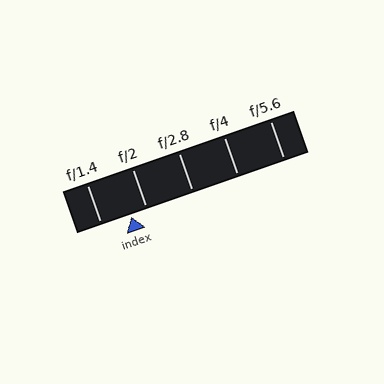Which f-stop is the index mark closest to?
The index mark is closest to f/2.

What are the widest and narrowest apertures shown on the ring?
The widest aperture shown is f/1.4 and the narrowest is f/5.6.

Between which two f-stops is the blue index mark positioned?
The index mark is between f/1.4 and f/2.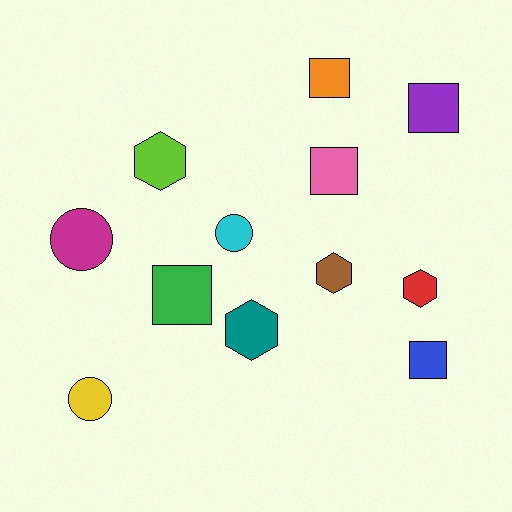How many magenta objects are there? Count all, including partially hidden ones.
There is 1 magenta object.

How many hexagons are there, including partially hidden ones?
There are 4 hexagons.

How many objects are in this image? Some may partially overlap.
There are 12 objects.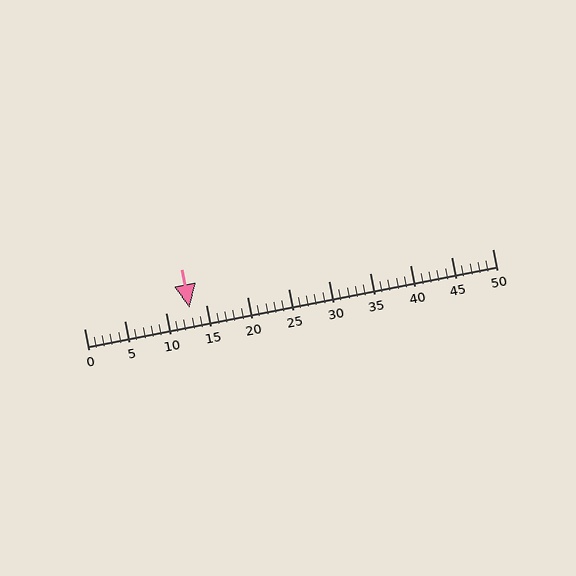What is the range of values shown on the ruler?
The ruler shows values from 0 to 50.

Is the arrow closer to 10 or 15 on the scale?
The arrow is closer to 15.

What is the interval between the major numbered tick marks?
The major tick marks are spaced 5 units apart.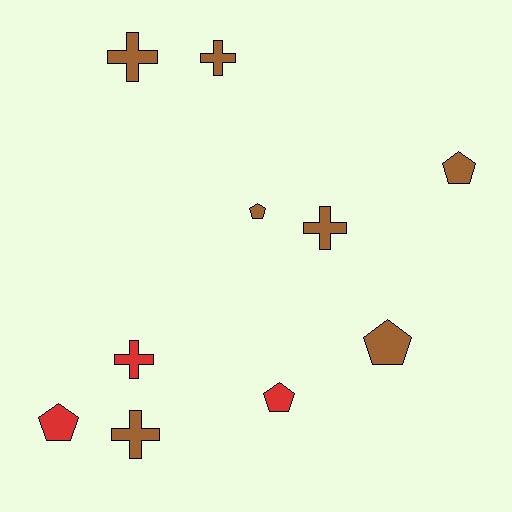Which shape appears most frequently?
Cross, with 5 objects.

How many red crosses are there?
There is 1 red cross.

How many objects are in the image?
There are 10 objects.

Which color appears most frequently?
Brown, with 7 objects.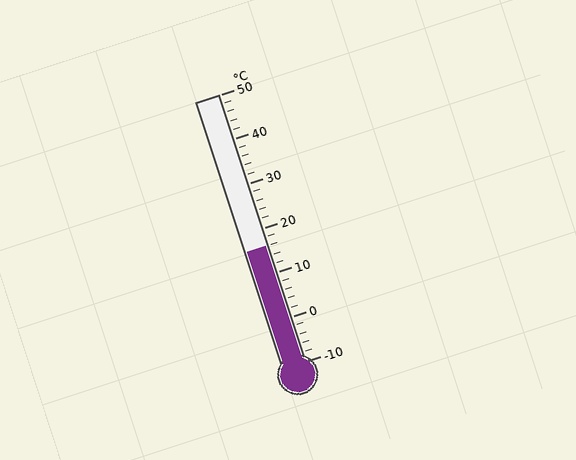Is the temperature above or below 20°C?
The temperature is below 20°C.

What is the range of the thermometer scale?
The thermometer scale ranges from -10°C to 50°C.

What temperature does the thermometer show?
The thermometer shows approximately 16°C.